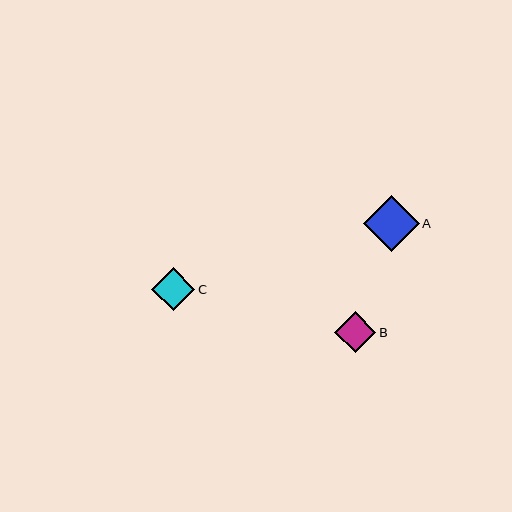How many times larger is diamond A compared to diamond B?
Diamond A is approximately 1.4 times the size of diamond B.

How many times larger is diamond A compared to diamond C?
Diamond A is approximately 1.3 times the size of diamond C.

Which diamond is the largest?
Diamond A is the largest with a size of approximately 56 pixels.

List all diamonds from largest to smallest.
From largest to smallest: A, C, B.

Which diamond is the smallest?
Diamond B is the smallest with a size of approximately 41 pixels.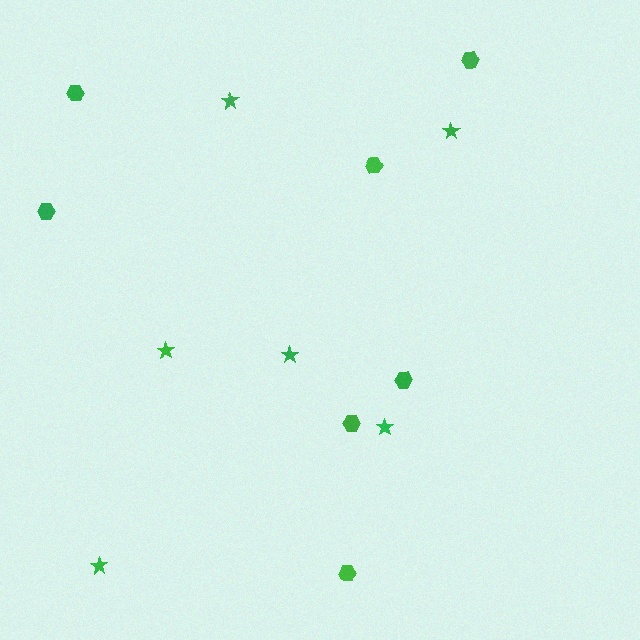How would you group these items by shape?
There are 2 groups: one group of stars (6) and one group of hexagons (7).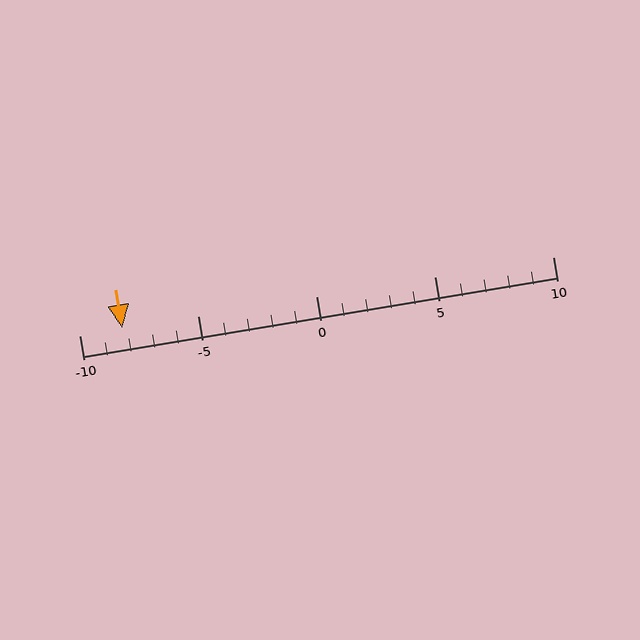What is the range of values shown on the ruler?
The ruler shows values from -10 to 10.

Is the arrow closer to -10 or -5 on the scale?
The arrow is closer to -10.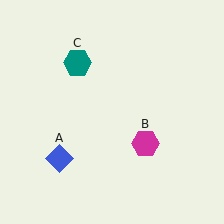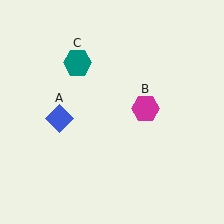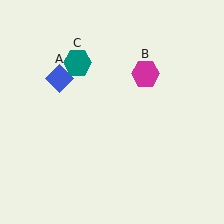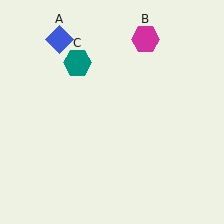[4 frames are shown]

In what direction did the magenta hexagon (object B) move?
The magenta hexagon (object B) moved up.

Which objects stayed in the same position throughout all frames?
Teal hexagon (object C) remained stationary.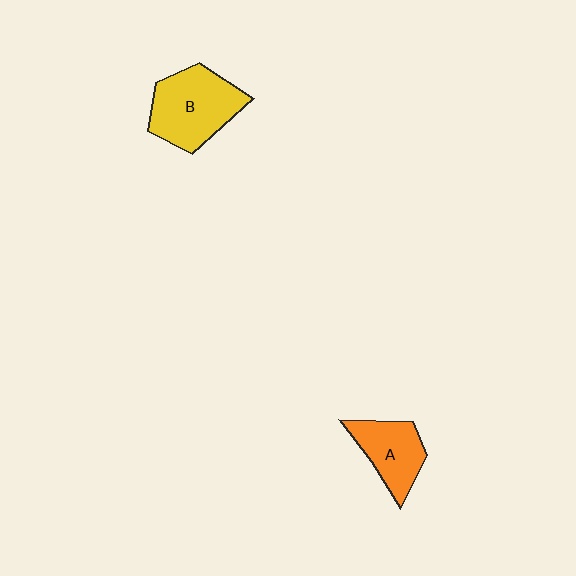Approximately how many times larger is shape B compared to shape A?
Approximately 1.5 times.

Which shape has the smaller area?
Shape A (orange).